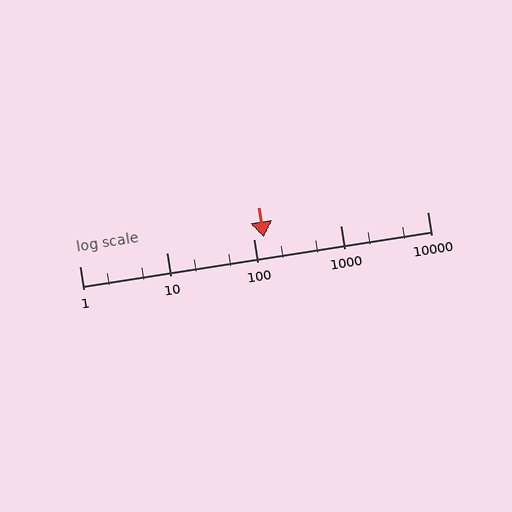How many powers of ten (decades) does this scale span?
The scale spans 4 decades, from 1 to 10000.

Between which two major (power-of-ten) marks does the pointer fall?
The pointer is between 100 and 1000.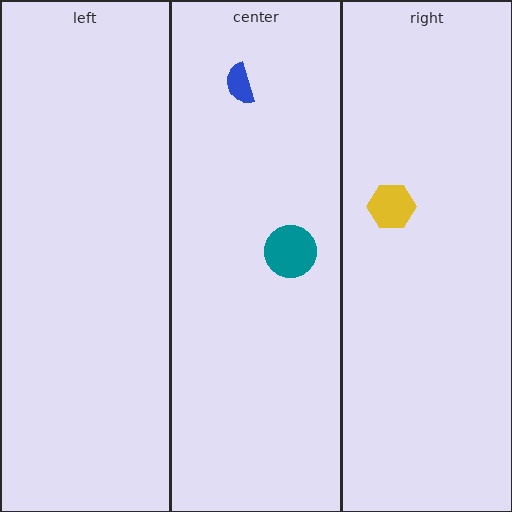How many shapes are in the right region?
1.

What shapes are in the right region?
The yellow hexagon.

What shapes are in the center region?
The blue semicircle, the teal circle.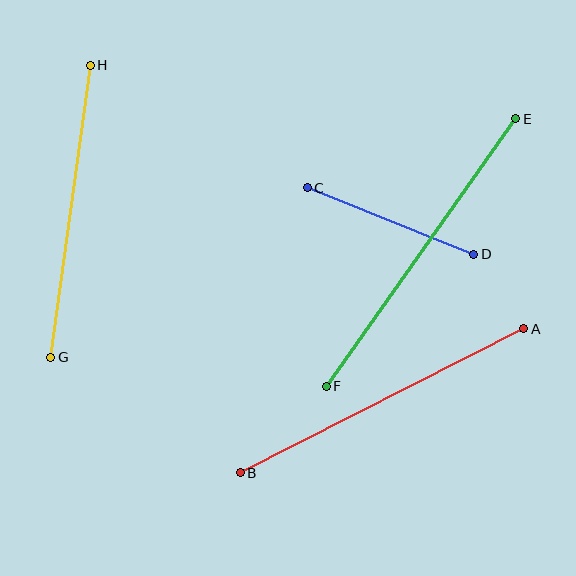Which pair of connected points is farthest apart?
Points E and F are farthest apart.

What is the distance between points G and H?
The distance is approximately 295 pixels.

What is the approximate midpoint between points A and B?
The midpoint is at approximately (382, 401) pixels.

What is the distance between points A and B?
The distance is approximately 318 pixels.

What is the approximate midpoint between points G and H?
The midpoint is at approximately (71, 211) pixels.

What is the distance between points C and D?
The distance is approximately 180 pixels.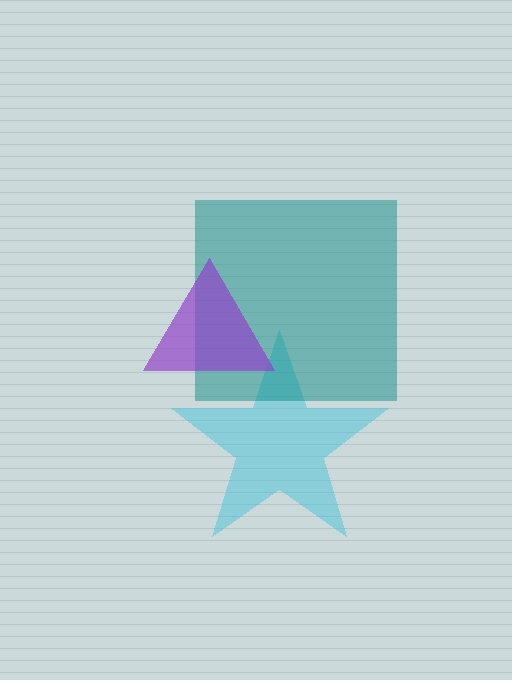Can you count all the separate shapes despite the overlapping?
Yes, there are 3 separate shapes.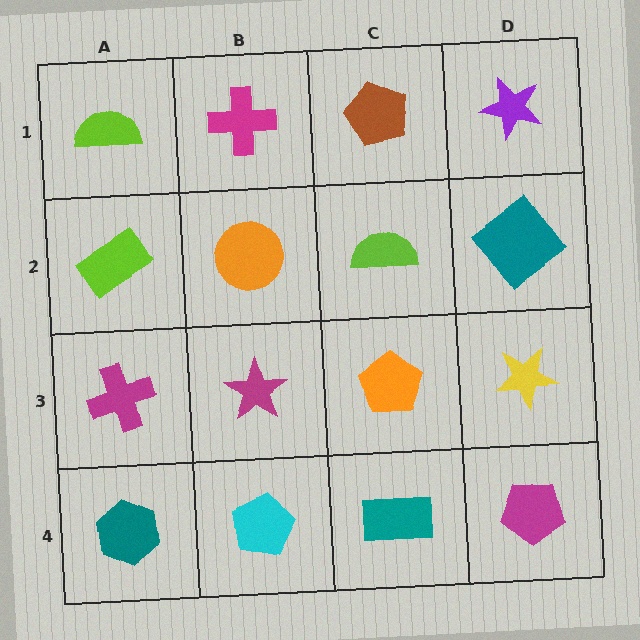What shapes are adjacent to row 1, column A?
A lime rectangle (row 2, column A), a magenta cross (row 1, column B).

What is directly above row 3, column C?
A lime semicircle.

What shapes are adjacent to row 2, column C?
A brown pentagon (row 1, column C), an orange pentagon (row 3, column C), an orange circle (row 2, column B), a teal diamond (row 2, column D).